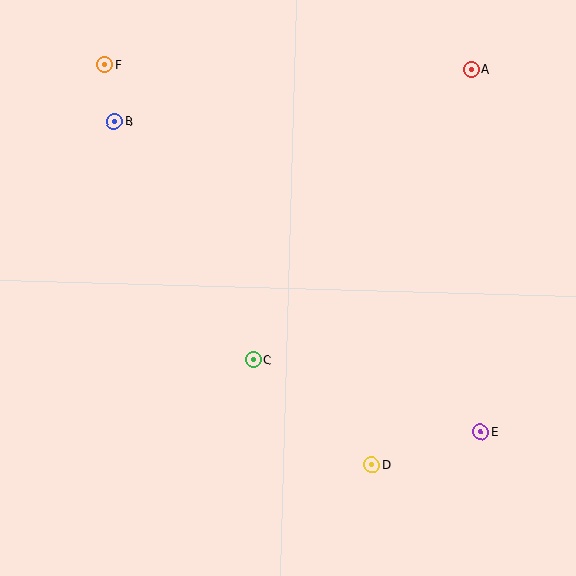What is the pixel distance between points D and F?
The distance between D and F is 481 pixels.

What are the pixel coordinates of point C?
Point C is at (253, 360).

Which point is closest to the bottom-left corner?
Point C is closest to the bottom-left corner.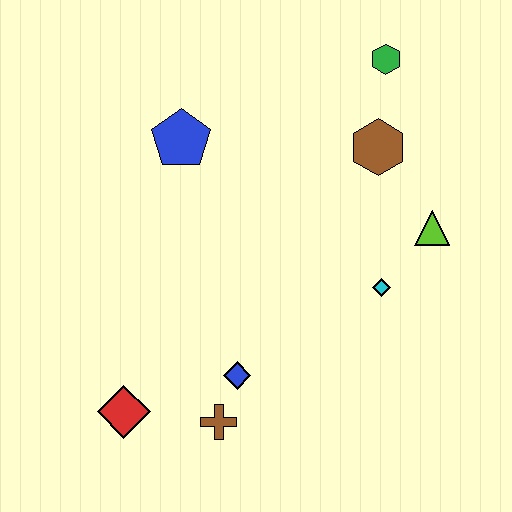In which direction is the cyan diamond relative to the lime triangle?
The cyan diamond is below the lime triangle.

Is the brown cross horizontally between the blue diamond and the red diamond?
Yes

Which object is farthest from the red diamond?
The green hexagon is farthest from the red diamond.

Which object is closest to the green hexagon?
The brown hexagon is closest to the green hexagon.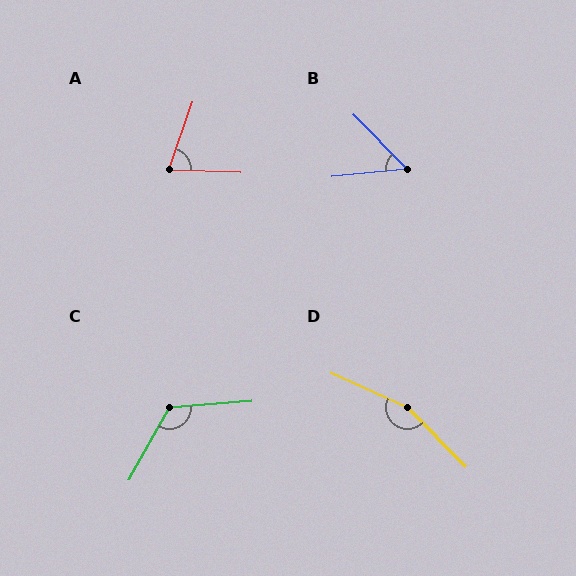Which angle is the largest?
D, at approximately 159 degrees.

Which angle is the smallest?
B, at approximately 51 degrees.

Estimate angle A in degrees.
Approximately 73 degrees.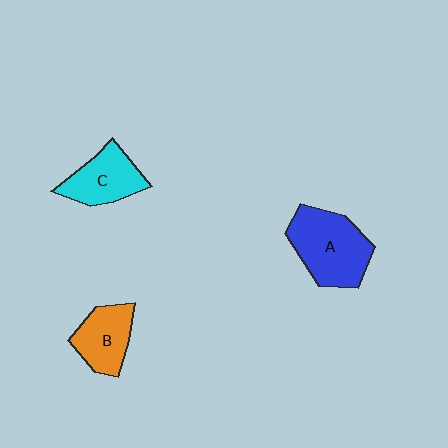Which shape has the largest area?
Shape A (blue).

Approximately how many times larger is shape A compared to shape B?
Approximately 1.6 times.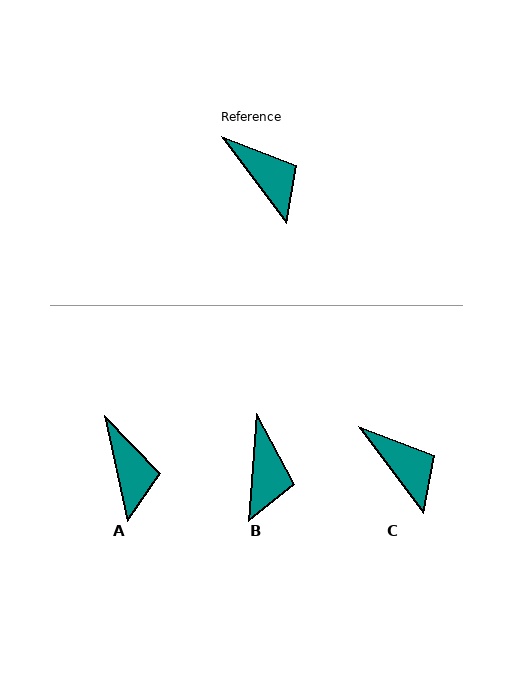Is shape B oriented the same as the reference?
No, it is off by about 41 degrees.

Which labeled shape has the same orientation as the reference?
C.